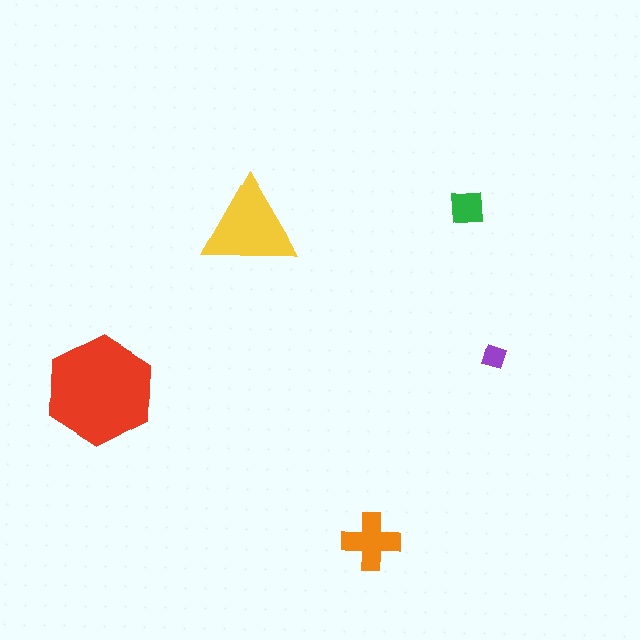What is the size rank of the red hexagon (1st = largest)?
1st.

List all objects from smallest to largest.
The purple diamond, the green square, the orange cross, the yellow triangle, the red hexagon.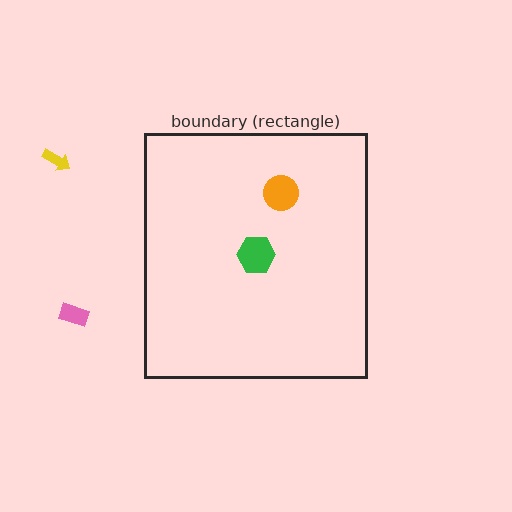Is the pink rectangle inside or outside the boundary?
Outside.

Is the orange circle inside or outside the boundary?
Inside.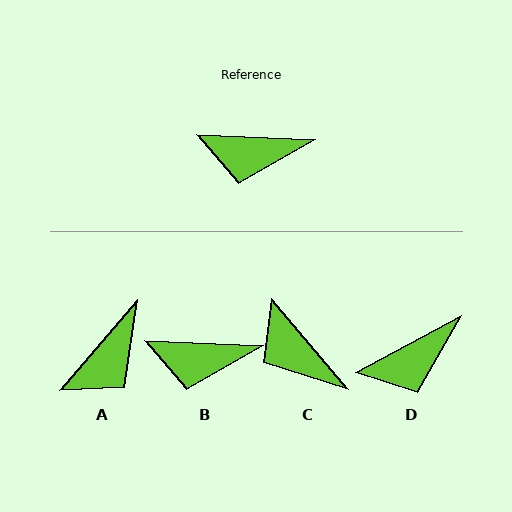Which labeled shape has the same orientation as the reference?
B.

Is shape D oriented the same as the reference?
No, it is off by about 31 degrees.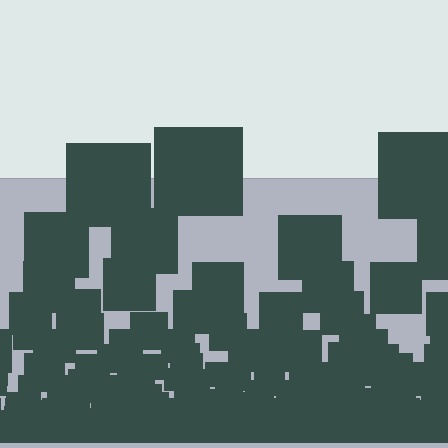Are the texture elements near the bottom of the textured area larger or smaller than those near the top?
Smaller. The gradient is inverted — elements near the bottom are smaller and denser.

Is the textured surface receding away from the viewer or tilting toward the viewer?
The surface appears to tilt toward the viewer. Texture elements get larger and sparser toward the top.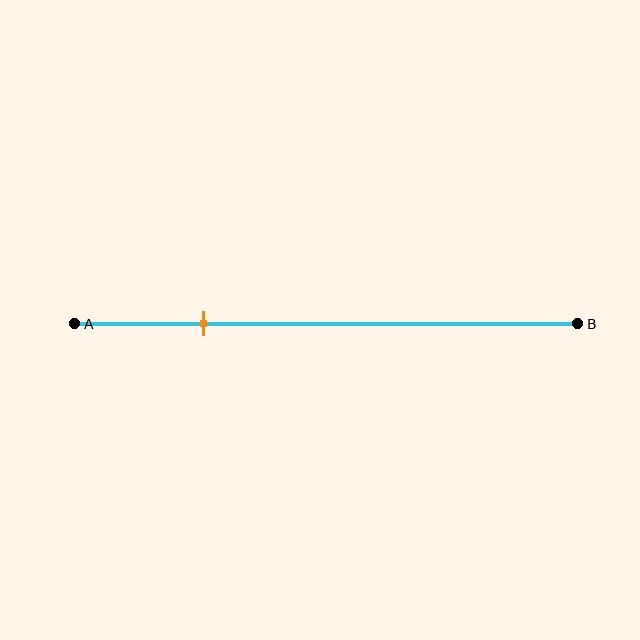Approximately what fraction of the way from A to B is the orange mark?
The orange mark is approximately 25% of the way from A to B.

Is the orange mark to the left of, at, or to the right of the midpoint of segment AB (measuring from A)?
The orange mark is to the left of the midpoint of segment AB.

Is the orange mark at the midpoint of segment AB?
No, the mark is at about 25% from A, not at the 50% midpoint.